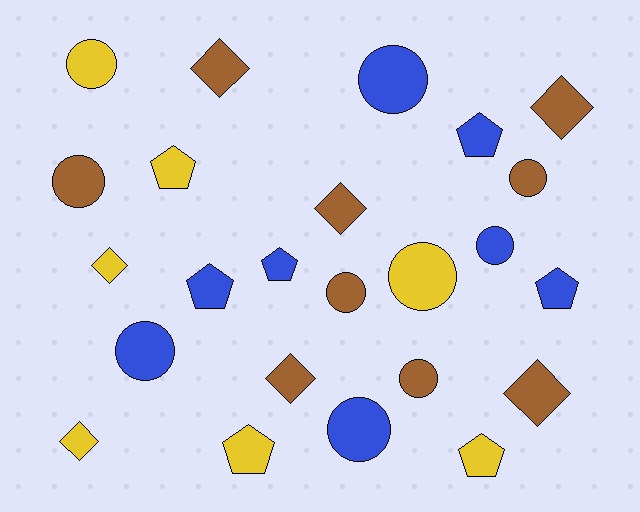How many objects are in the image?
There are 24 objects.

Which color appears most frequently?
Brown, with 9 objects.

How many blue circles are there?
There are 4 blue circles.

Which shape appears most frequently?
Circle, with 10 objects.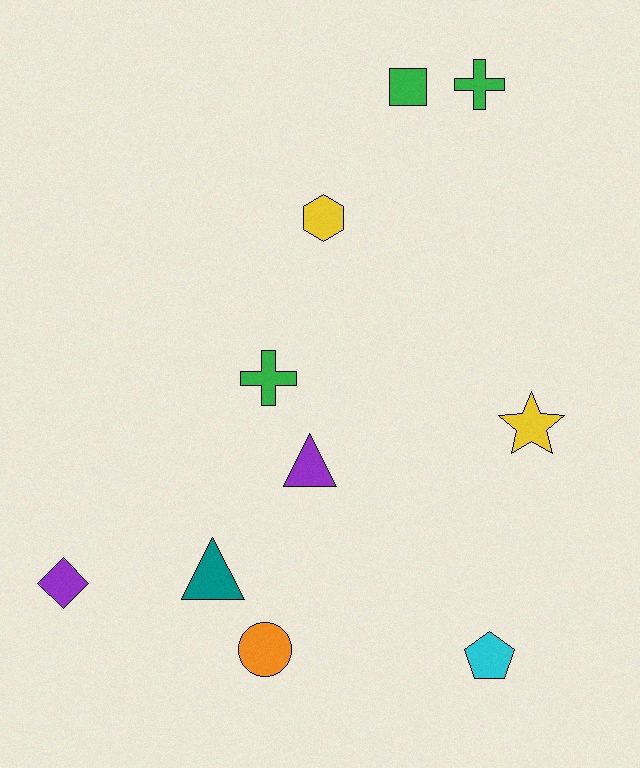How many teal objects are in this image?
There is 1 teal object.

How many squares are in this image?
There is 1 square.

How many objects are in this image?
There are 10 objects.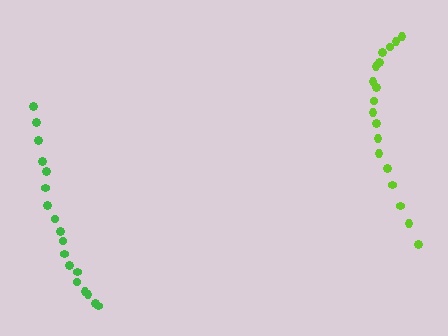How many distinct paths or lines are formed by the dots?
There are 2 distinct paths.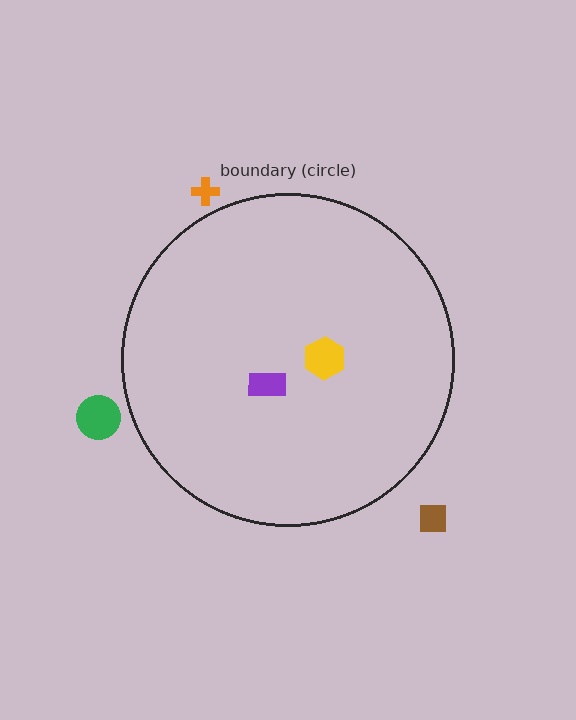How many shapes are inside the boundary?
2 inside, 3 outside.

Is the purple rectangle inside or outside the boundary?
Inside.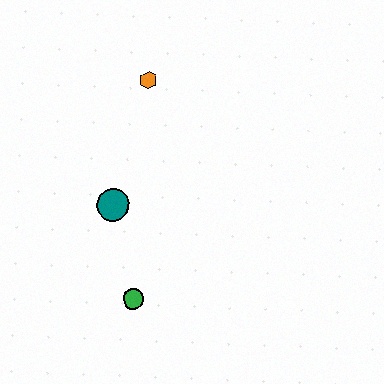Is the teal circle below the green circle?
No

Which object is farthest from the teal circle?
The orange hexagon is farthest from the teal circle.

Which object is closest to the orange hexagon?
The teal circle is closest to the orange hexagon.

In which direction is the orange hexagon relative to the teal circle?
The orange hexagon is above the teal circle.